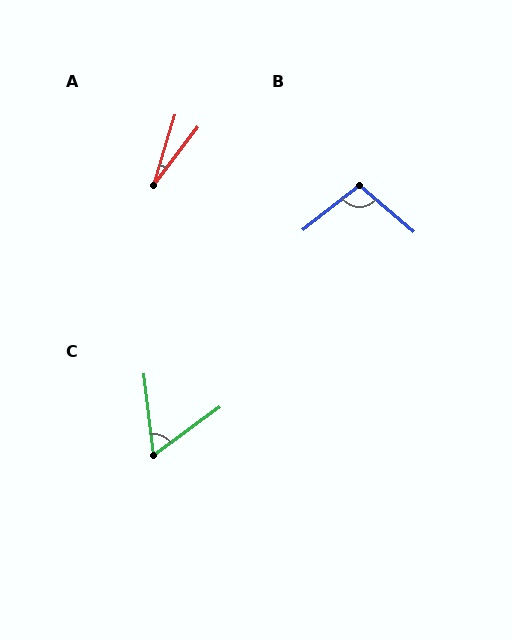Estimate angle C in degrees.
Approximately 60 degrees.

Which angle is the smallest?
A, at approximately 20 degrees.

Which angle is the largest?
B, at approximately 101 degrees.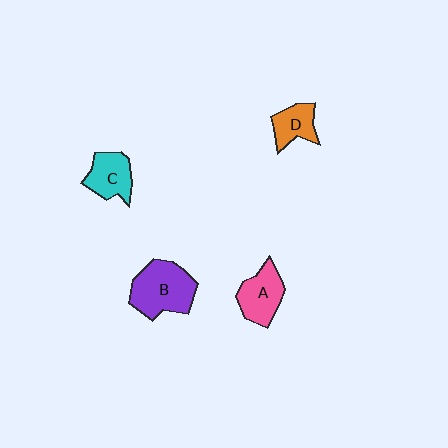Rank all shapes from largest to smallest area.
From largest to smallest: B (purple), A (pink), C (cyan), D (orange).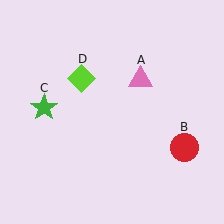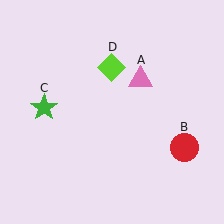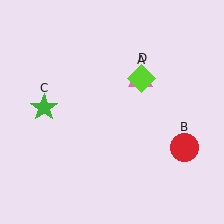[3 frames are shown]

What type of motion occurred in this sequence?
The lime diamond (object D) rotated clockwise around the center of the scene.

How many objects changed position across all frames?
1 object changed position: lime diamond (object D).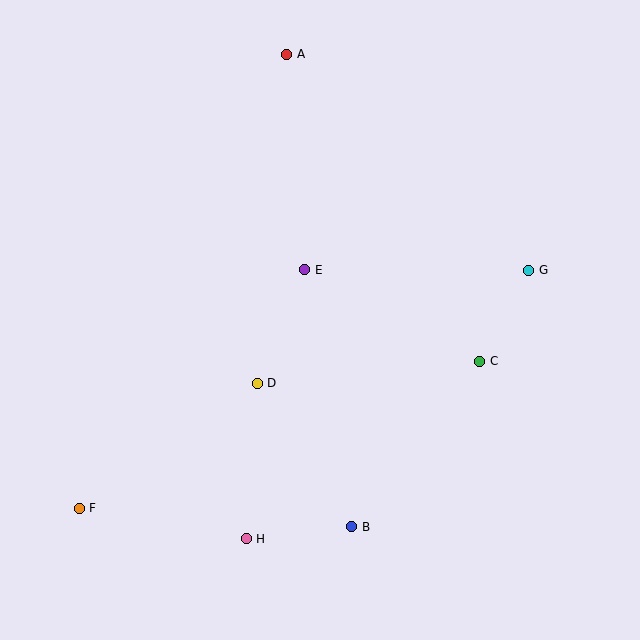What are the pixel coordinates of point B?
Point B is at (352, 527).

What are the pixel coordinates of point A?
Point A is at (287, 54).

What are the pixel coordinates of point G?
Point G is at (529, 270).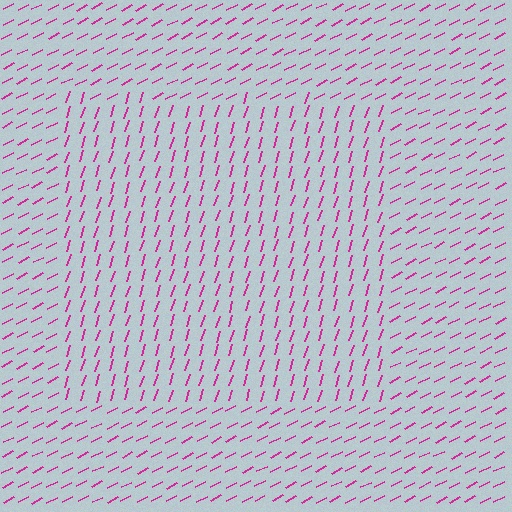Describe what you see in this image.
The image is filled with small magenta line segments. A rectangle region in the image has lines oriented differently from the surrounding lines, creating a visible texture boundary.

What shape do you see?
I see a rectangle.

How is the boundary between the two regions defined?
The boundary is defined purely by a change in line orientation (approximately 45 degrees difference). All lines are the same color and thickness.